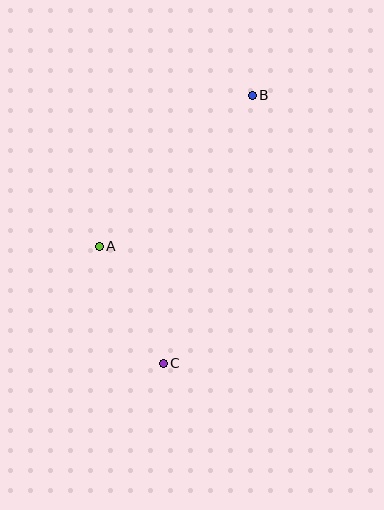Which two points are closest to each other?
Points A and C are closest to each other.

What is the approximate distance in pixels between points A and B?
The distance between A and B is approximately 215 pixels.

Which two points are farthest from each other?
Points B and C are farthest from each other.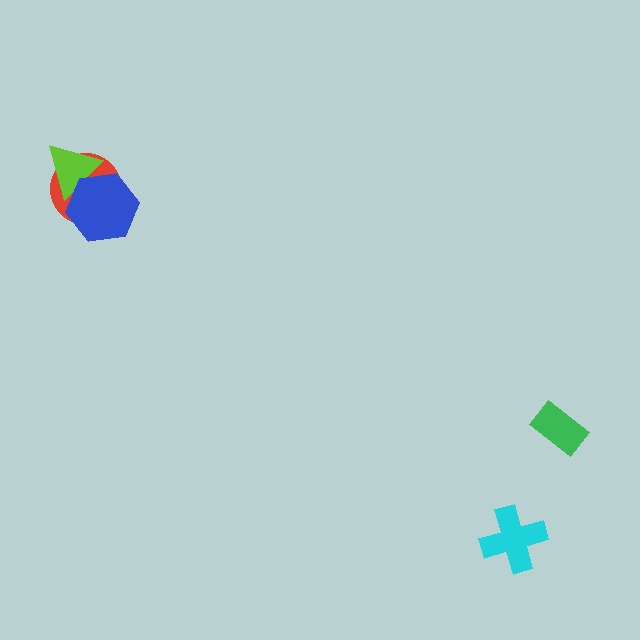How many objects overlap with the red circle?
2 objects overlap with the red circle.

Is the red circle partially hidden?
Yes, it is partially covered by another shape.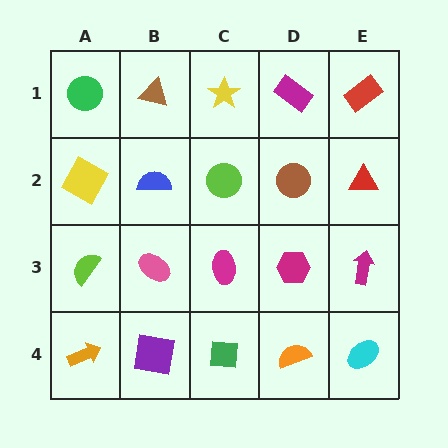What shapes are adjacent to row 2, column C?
A yellow star (row 1, column C), a magenta ellipse (row 3, column C), a blue semicircle (row 2, column B), a brown circle (row 2, column D).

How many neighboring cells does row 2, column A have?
3.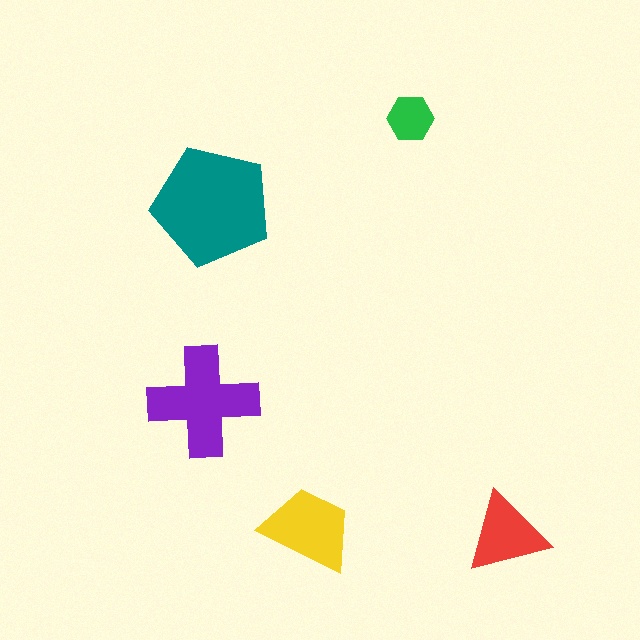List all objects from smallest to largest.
The green hexagon, the red triangle, the yellow trapezoid, the purple cross, the teal pentagon.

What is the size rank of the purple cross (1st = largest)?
2nd.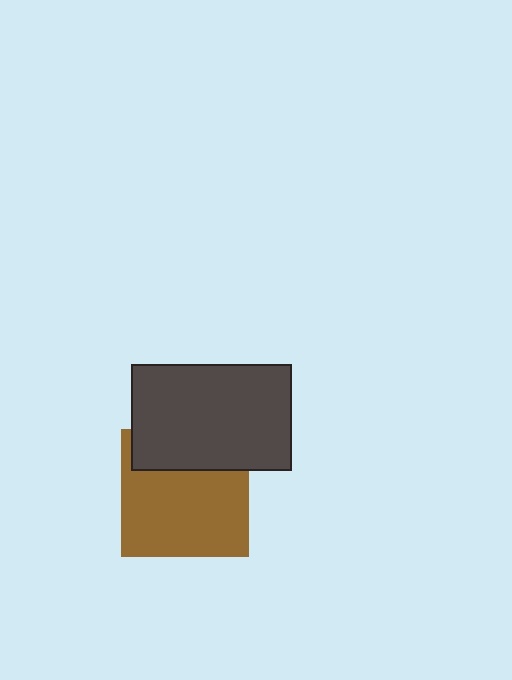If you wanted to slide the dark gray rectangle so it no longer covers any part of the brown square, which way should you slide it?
Slide it up — that is the most direct way to separate the two shapes.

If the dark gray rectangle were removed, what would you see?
You would see the complete brown square.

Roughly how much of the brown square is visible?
Most of it is visible (roughly 70%).